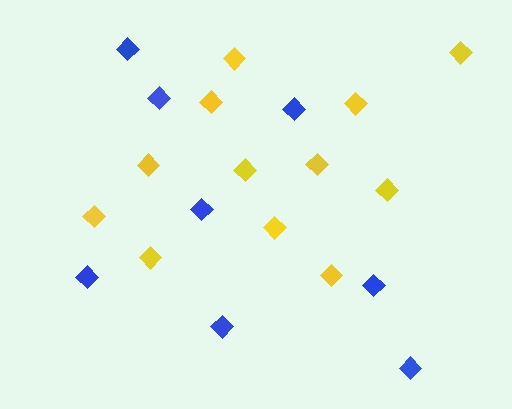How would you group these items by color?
There are 2 groups: one group of blue diamonds (8) and one group of yellow diamonds (12).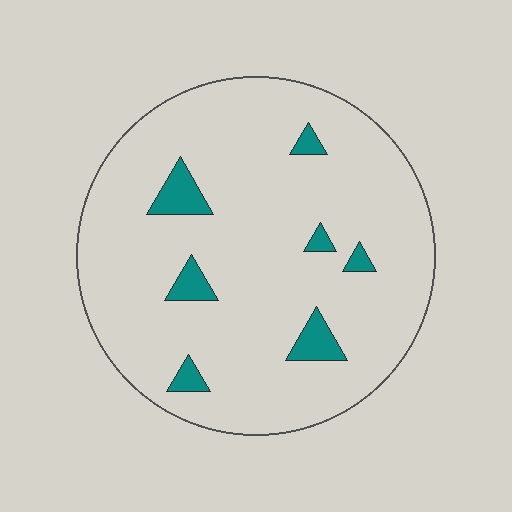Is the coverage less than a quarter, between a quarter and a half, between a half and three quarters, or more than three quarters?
Less than a quarter.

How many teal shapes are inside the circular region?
7.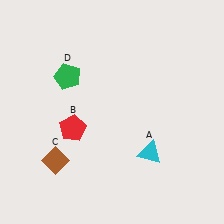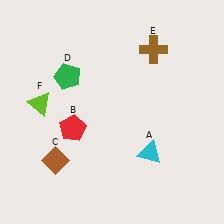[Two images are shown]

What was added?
A brown cross (E), a lime triangle (F) were added in Image 2.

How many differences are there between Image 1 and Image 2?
There are 2 differences between the two images.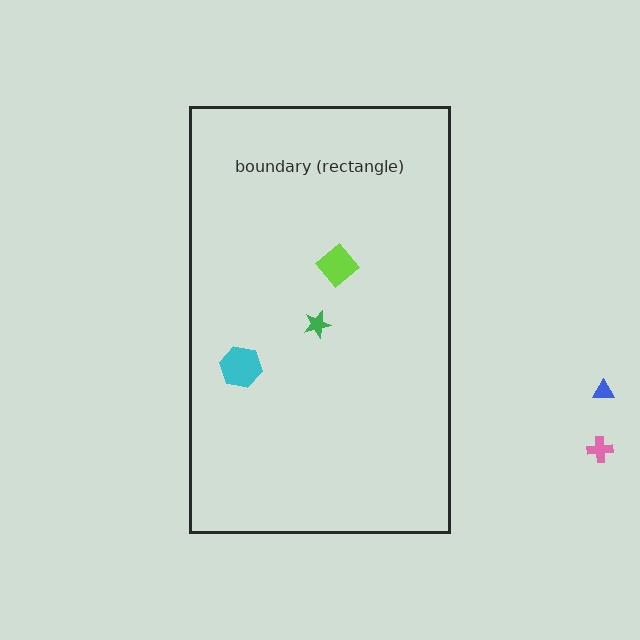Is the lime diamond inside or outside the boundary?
Inside.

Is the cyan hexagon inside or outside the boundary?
Inside.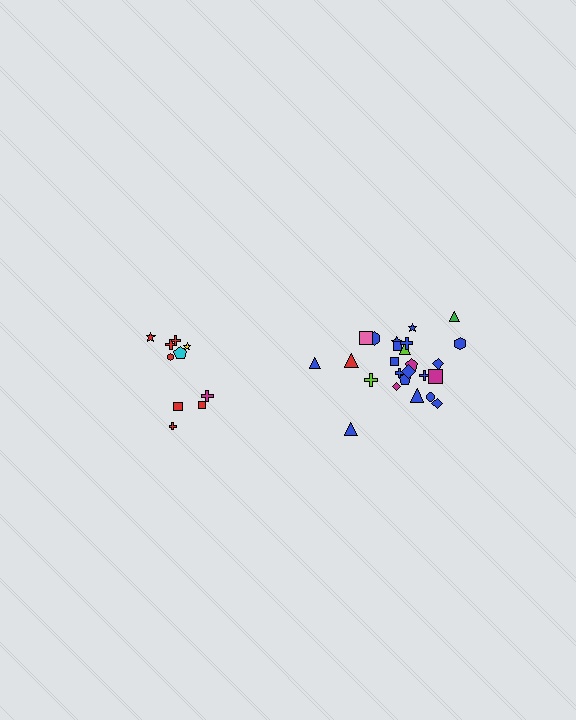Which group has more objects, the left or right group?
The right group.